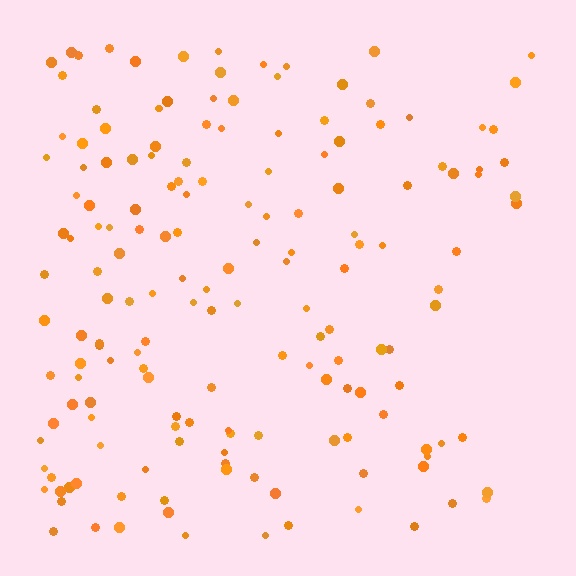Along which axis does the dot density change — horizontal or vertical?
Horizontal.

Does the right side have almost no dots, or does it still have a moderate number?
Still a moderate number, just noticeably fewer than the left.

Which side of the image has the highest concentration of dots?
The left.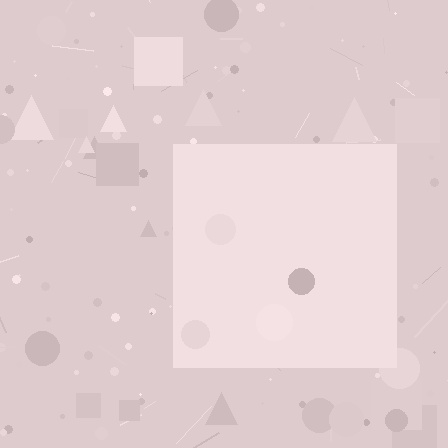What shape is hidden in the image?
A square is hidden in the image.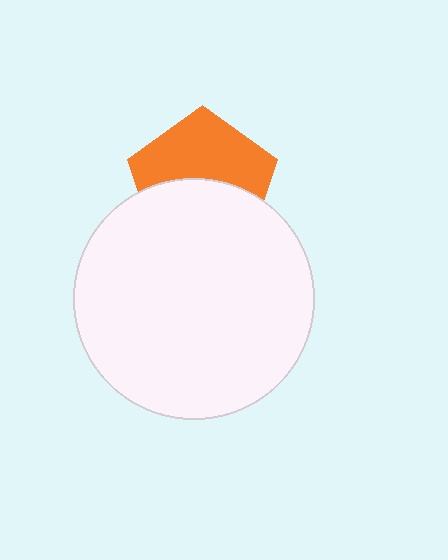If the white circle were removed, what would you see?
You would see the complete orange pentagon.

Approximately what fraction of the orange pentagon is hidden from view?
Roughly 48% of the orange pentagon is hidden behind the white circle.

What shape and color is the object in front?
The object in front is a white circle.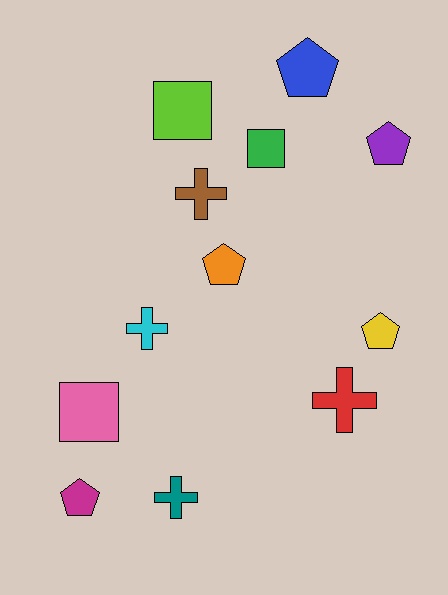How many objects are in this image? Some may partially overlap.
There are 12 objects.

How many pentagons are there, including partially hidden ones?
There are 5 pentagons.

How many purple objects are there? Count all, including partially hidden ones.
There is 1 purple object.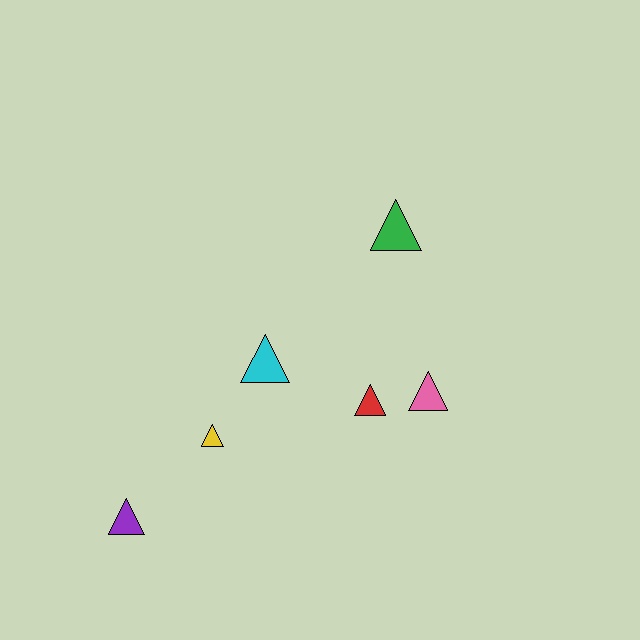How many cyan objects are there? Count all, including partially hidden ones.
There is 1 cyan object.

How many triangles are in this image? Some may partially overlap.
There are 6 triangles.